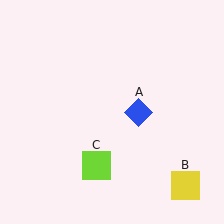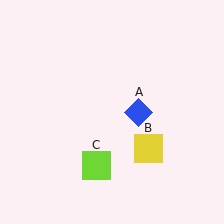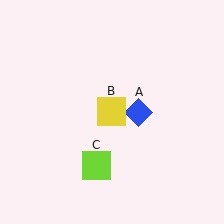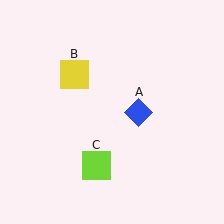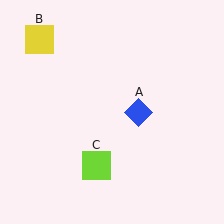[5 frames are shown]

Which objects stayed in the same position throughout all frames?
Blue diamond (object A) and lime square (object C) remained stationary.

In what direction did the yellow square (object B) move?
The yellow square (object B) moved up and to the left.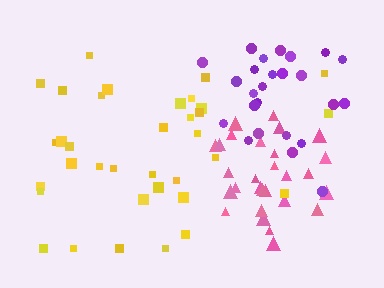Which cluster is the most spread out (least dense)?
Yellow.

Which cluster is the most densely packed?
Pink.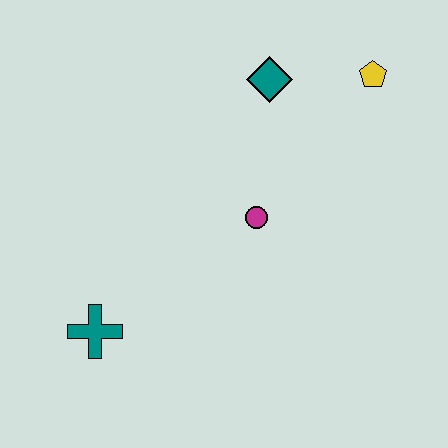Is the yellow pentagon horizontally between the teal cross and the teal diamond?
No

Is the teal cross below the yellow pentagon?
Yes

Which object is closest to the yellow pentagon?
The teal diamond is closest to the yellow pentagon.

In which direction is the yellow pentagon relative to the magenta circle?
The yellow pentagon is above the magenta circle.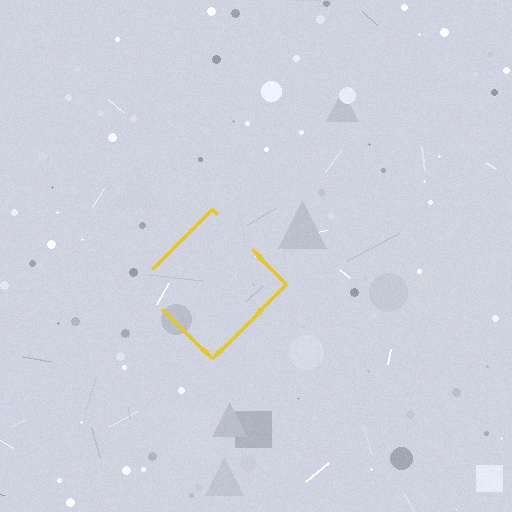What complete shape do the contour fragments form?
The contour fragments form a diamond.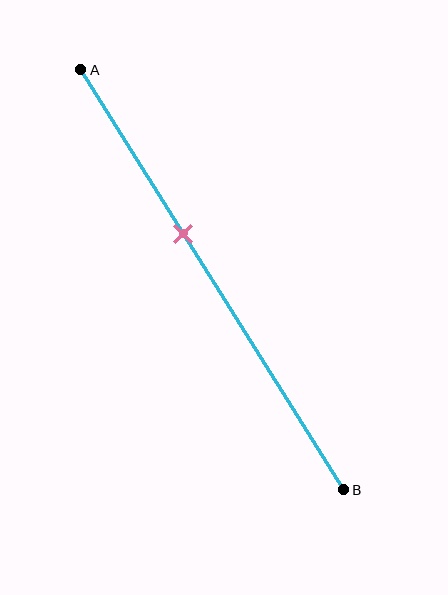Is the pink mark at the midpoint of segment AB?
No, the mark is at about 40% from A, not at the 50% midpoint.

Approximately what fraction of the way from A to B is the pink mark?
The pink mark is approximately 40% of the way from A to B.